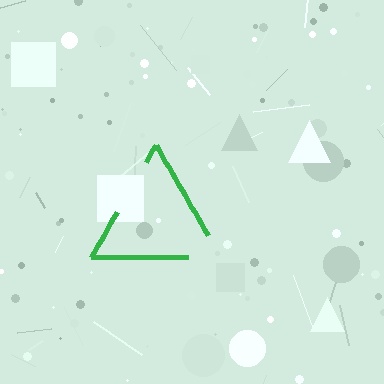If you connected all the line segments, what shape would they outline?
They would outline a triangle.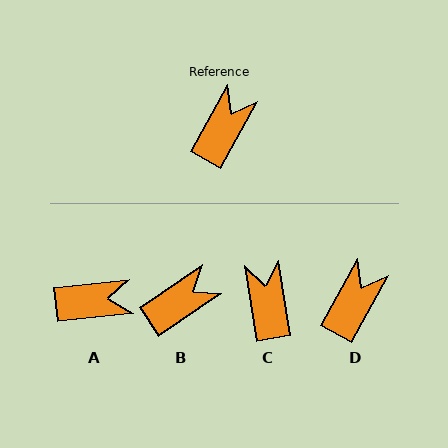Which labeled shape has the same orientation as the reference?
D.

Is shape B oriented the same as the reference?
No, it is off by about 27 degrees.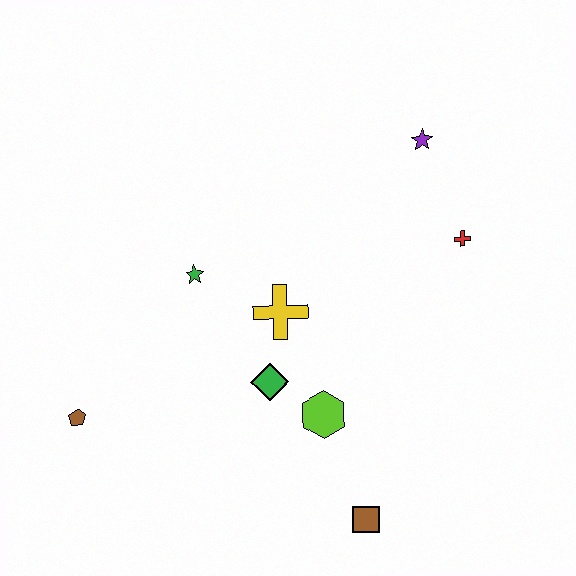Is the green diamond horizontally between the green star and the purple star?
Yes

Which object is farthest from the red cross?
The brown pentagon is farthest from the red cross.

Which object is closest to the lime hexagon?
The green diamond is closest to the lime hexagon.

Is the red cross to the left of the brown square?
No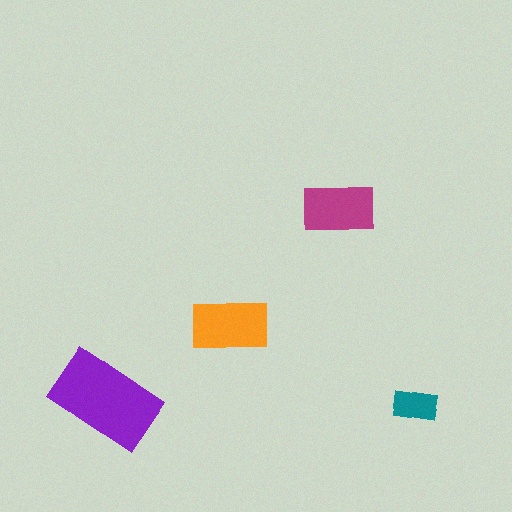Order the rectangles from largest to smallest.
the purple one, the orange one, the magenta one, the teal one.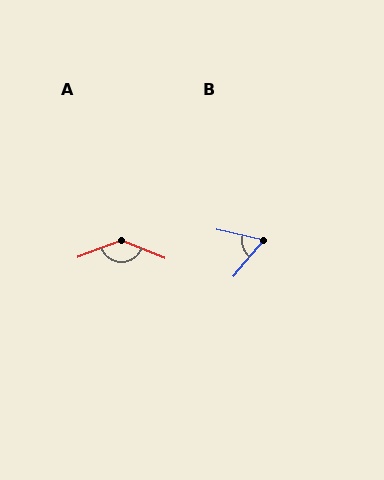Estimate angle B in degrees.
Approximately 63 degrees.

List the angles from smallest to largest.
B (63°), A (138°).